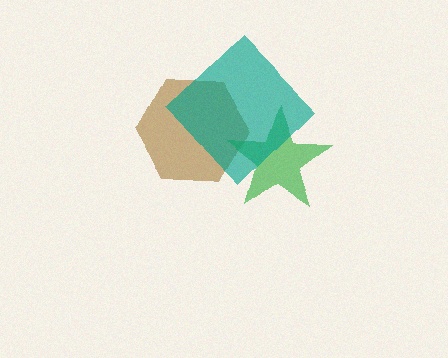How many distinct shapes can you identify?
There are 3 distinct shapes: a brown hexagon, a green star, a teal diamond.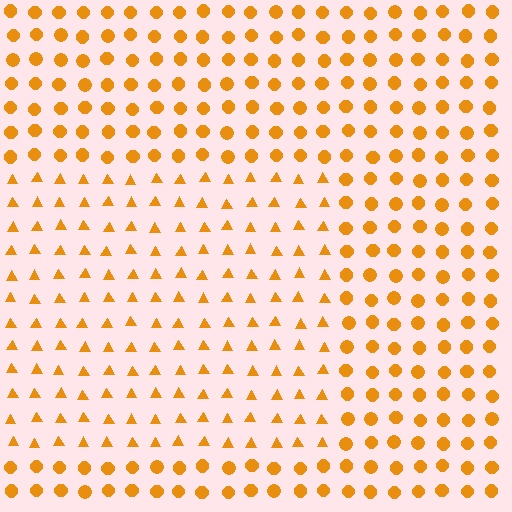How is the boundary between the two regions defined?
The boundary is defined by a change in element shape: triangles inside vs. circles outside. All elements share the same color and spacing.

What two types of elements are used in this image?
The image uses triangles inside the rectangle region and circles outside it.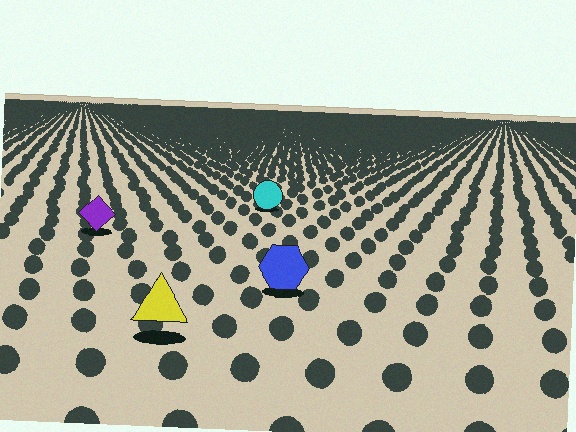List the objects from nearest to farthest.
From nearest to farthest: the yellow triangle, the blue hexagon, the purple diamond, the cyan circle.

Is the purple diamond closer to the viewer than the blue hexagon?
No. The blue hexagon is closer — you can tell from the texture gradient: the ground texture is coarser near it.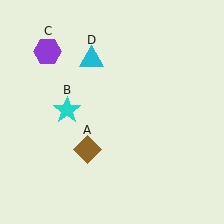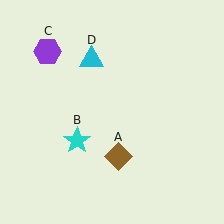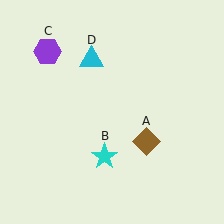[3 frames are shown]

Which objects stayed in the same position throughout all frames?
Purple hexagon (object C) and cyan triangle (object D) remained stationary.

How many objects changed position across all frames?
2 objects changed position: brown diamond (object A), cyan star (object B).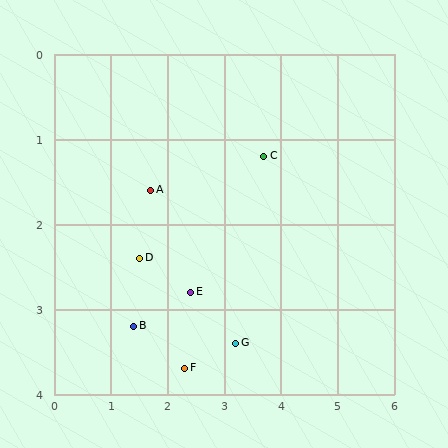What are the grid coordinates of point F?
Point F is at approximately (2.3, 3.7).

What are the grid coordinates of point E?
Point E is at approximately (2.4, 2.8).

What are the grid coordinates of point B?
Point B is at approximately (1.4, 3.2).